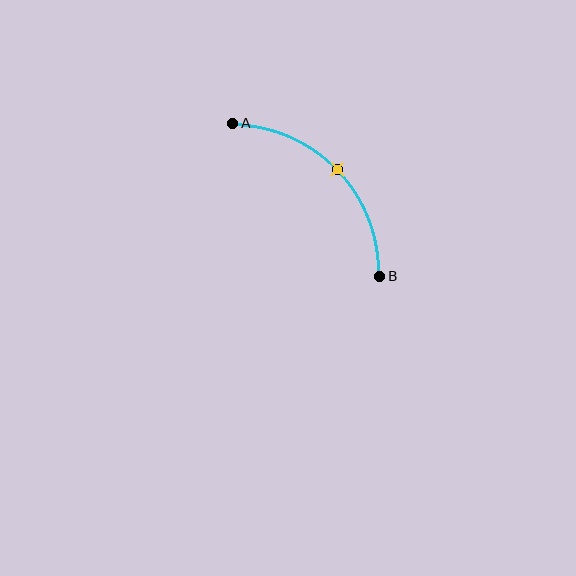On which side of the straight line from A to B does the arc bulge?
The arc bulges above and to the right of the straight line connecting A and B.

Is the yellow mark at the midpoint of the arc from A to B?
Yes. The yellow mark lies on the arc at equal arc-length from both A and B — it is the arc midpoint.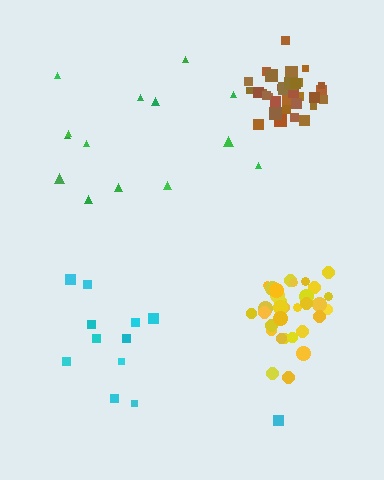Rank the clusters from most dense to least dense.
brown, yellow, cyan, green.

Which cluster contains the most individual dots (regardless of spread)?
Brown (33).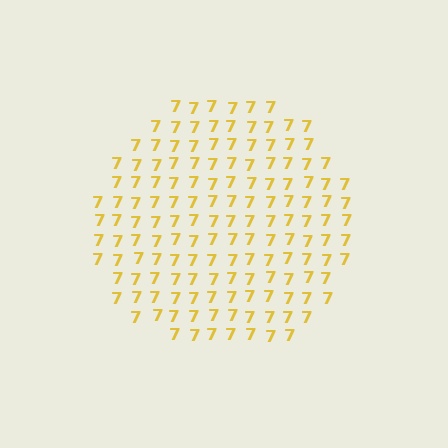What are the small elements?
The small elements are digit 7's.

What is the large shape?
The large shape is a circle.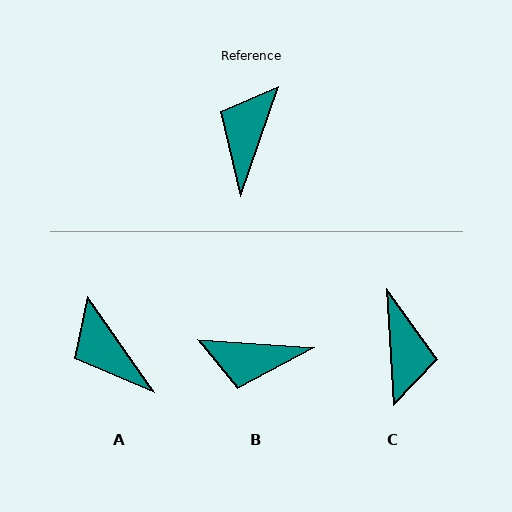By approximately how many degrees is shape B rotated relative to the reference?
Approximately 105 degrees counter-clockwise.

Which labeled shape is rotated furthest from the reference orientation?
C, about 158 degrees away.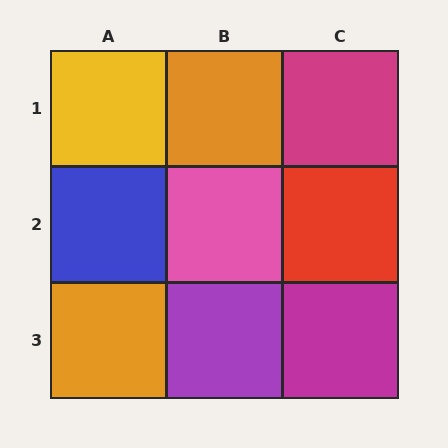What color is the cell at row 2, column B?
Pink.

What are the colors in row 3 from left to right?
Orange, purple, magenta.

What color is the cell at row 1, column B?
Orange.